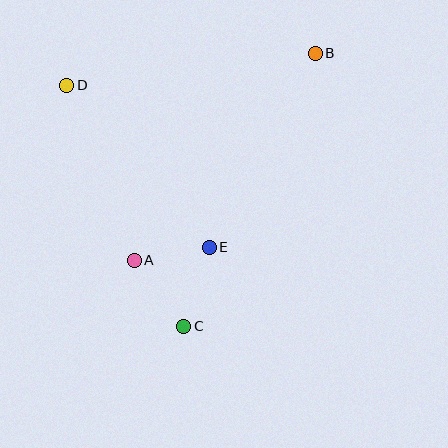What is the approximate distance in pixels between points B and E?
The distance between B and E is approximately 221 pixels.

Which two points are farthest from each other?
Points B and C are farthest from each other.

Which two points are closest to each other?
Points A and E are closest to each other.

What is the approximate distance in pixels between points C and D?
The distance between C and D is approximately 268 pixels.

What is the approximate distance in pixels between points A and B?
The distance between A and B is approximately 275 pixels.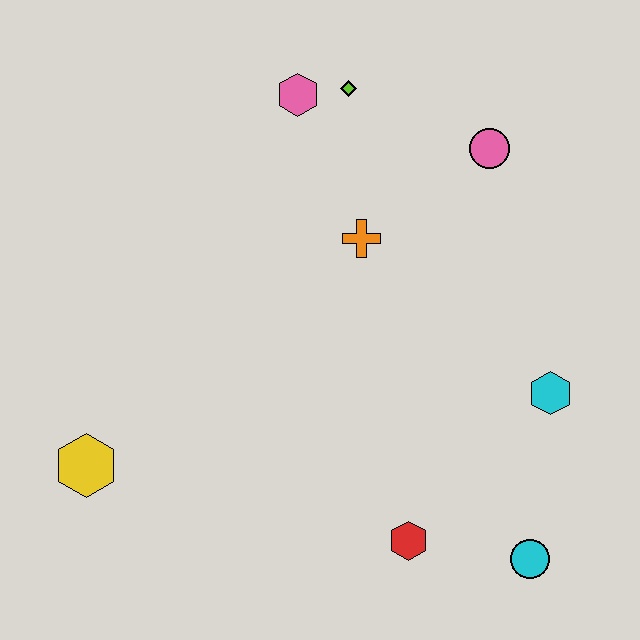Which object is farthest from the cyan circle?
The pink hexagon is farthest from the cyan circle.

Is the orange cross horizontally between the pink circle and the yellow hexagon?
Yes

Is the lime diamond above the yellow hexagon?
Yes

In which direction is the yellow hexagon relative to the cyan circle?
The yellow hexagon is to the left of the cyan circle.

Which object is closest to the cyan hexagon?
The cyan circle is closest to the cyan hexagon.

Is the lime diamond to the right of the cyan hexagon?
No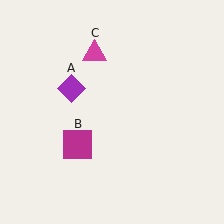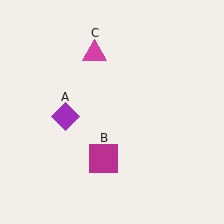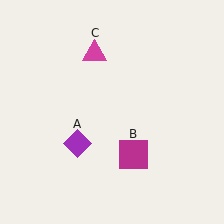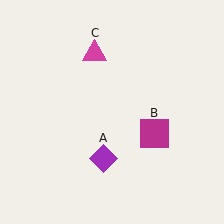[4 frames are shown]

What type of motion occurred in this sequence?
The purple diamond (object A), magenta square (object B) rotated counterclockwise around the center of the scene.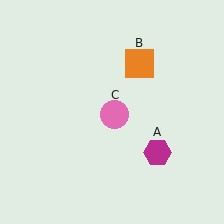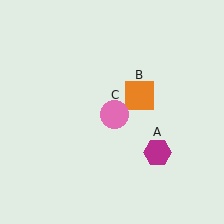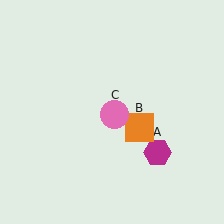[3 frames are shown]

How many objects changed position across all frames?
1 object changed position: orange square (object B).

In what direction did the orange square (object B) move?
The orange square (object B) moved down.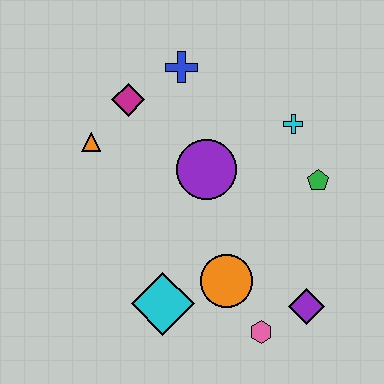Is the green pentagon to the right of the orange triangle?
Yes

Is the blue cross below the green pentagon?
No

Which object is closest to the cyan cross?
The green pentagon is closest to the cyan cross.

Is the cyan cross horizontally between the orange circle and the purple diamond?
Yes